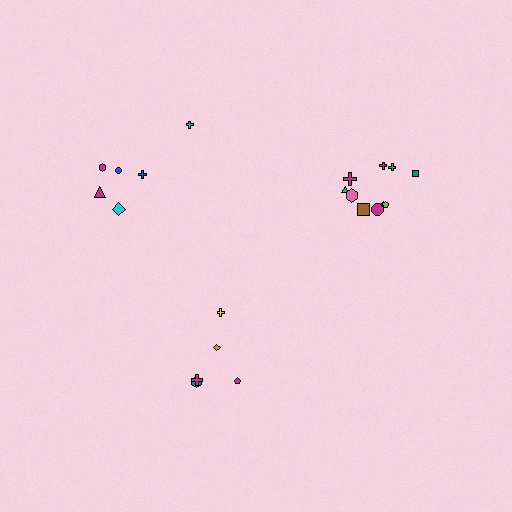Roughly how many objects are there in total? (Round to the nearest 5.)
Roughly 20 objects in total.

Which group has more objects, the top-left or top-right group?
The top-right group.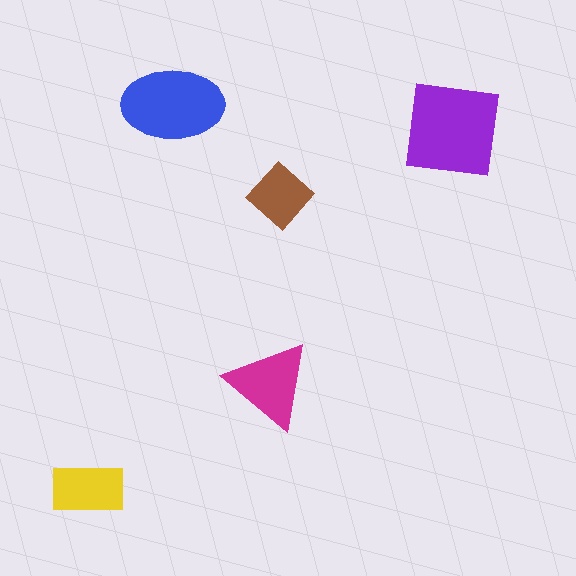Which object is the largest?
The purple square.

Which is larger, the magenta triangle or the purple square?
The purple square.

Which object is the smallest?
The brown diamond.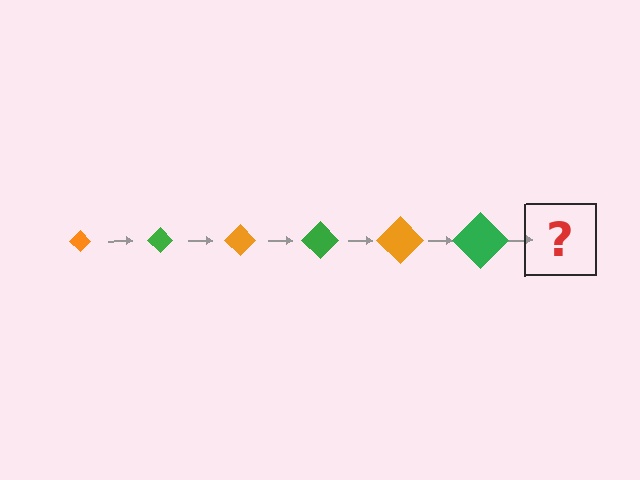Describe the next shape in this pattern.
It should be an orange diamond, larger than the previous one.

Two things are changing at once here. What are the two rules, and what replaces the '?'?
The two rules are that the diamond grows larger each step and the color cycles through orange and green. The '?' should be an orange diamond, larger than the previous one.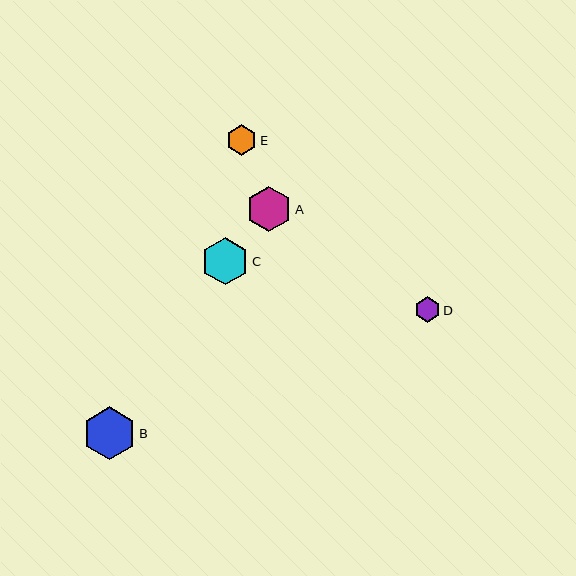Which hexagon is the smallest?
Hexagon D is the smallest with a size of approximately 25 pixels.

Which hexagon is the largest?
Hexagon B is the largest with a size of approximately 53 pixels.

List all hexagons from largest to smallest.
From largest to smallest: B, C, A, E, D.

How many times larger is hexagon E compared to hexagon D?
Hexagon E is approximately 1.2 times the size of hexagon D.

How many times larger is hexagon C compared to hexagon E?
Hexagon C is approximately 1.6 times the size of hexagon E.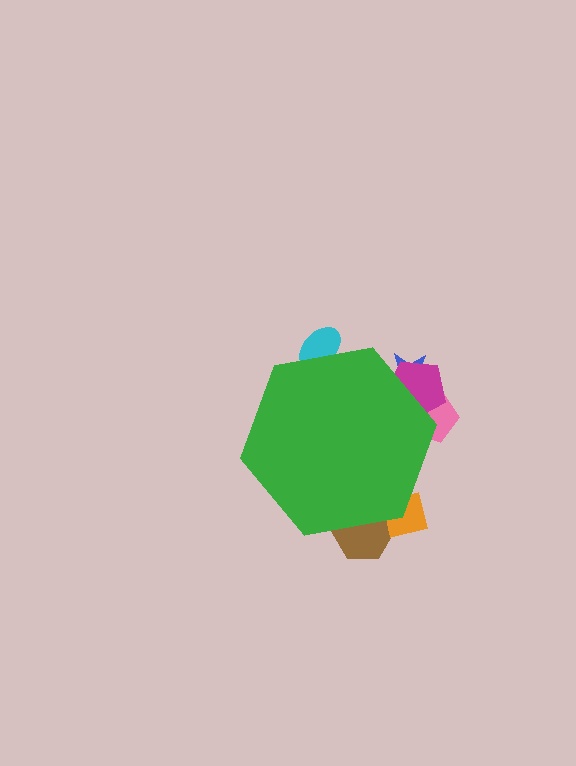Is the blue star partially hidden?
Yes, the blue star is partially hidden behind the green hexagon.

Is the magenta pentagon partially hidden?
Yes, the magenta pentagon is partially hidden behind the green hexagon.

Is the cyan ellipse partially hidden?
Yes, the cyan ellipse is partially hidden behind the green hexagon.